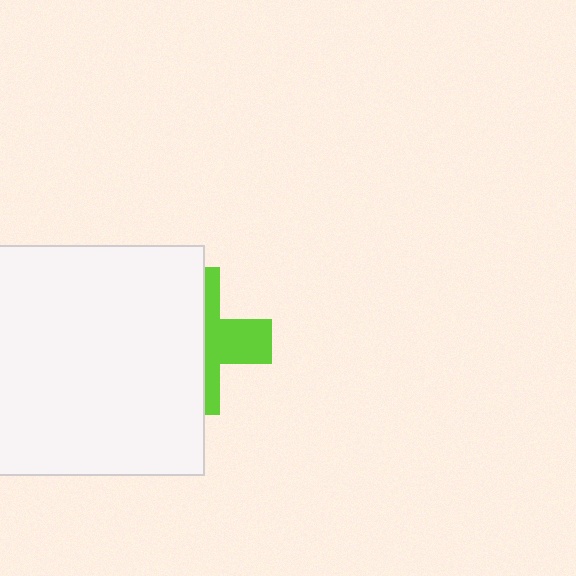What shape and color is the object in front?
The object in front is a white rectangle.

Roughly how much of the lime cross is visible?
A small part of it is visible (roughly 39%).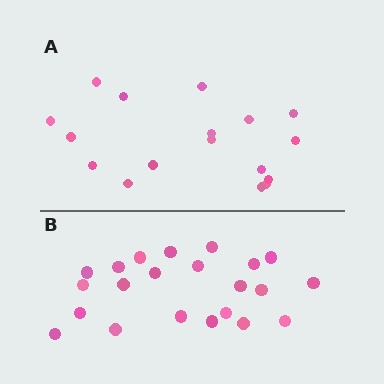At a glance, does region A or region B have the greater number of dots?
Region B (the bottom region) has more dots.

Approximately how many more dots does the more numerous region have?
Region B has about 5 more dots than region A.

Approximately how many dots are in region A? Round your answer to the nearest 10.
About 20 dots. (The exact count is 17, which rounds to 20.)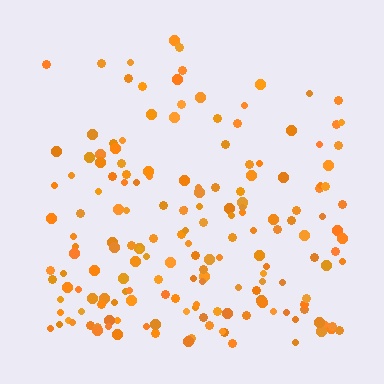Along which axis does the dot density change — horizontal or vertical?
Vertical.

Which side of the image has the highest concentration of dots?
The bottom.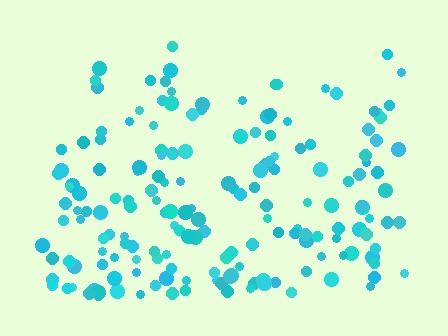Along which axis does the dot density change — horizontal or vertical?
Vertical.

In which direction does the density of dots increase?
From top to bottom, with the bottom side densest.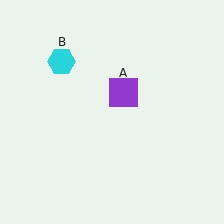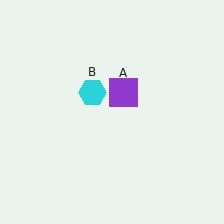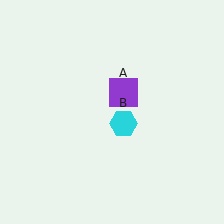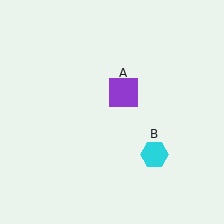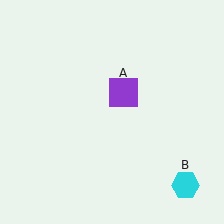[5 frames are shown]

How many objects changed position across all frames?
1 object changed position: cyan hexagon (object B).